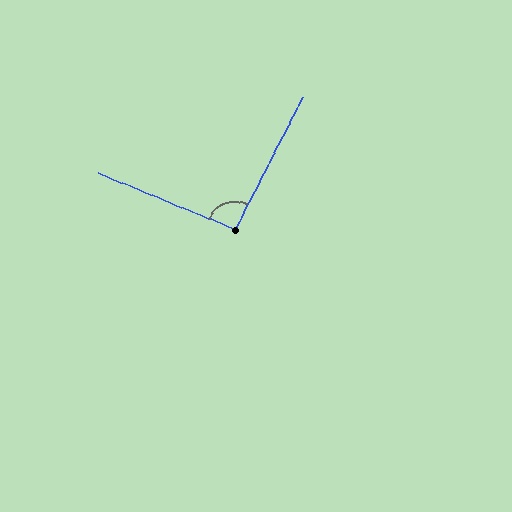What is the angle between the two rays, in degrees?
Approximately 95 degrees.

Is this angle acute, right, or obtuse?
It is approximately a right angle.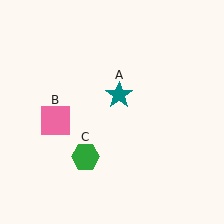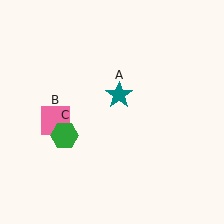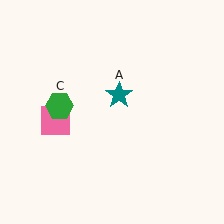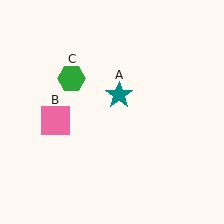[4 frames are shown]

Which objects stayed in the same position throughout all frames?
Teal star (object A) and pink square (object B) remained stationary.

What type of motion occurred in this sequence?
The green hexagon (object C) rotated clockwise around the center of the scene.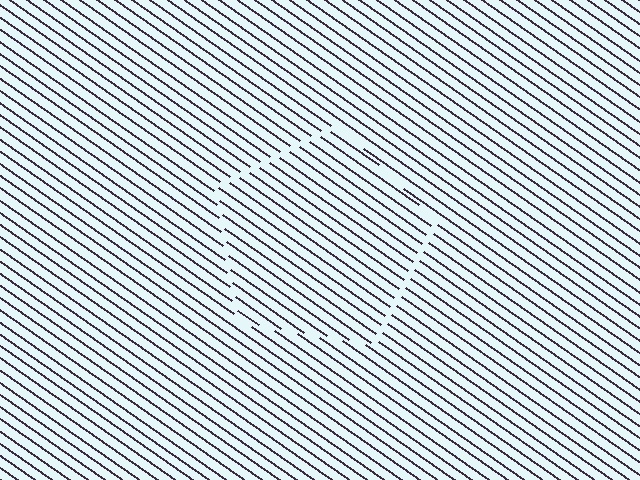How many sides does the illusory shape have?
5 sides — the line-ends trace a pentagon.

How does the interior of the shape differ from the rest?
The interior of the shape contains the same grating, shifted by half a period — the contour is defined by the phase discontinuity where line-ends from the inner and outer gratings abut.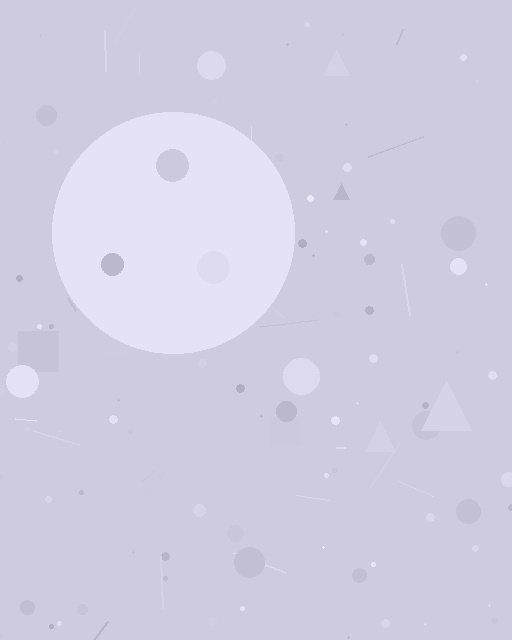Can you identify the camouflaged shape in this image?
The camouflaged shape is a circle.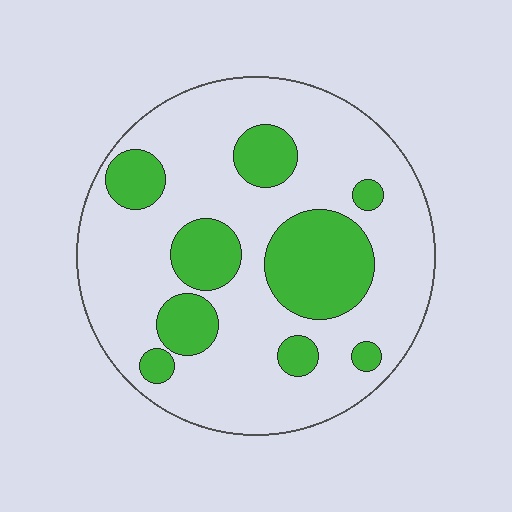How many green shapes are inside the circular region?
9.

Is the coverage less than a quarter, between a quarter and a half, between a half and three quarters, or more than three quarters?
Between a quarter and a half.